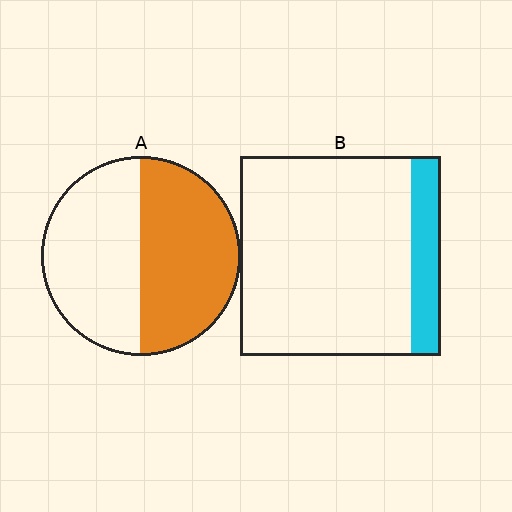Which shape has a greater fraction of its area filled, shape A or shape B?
Shape A.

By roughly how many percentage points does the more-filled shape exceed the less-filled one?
By roughly 35 percentage points (A over B).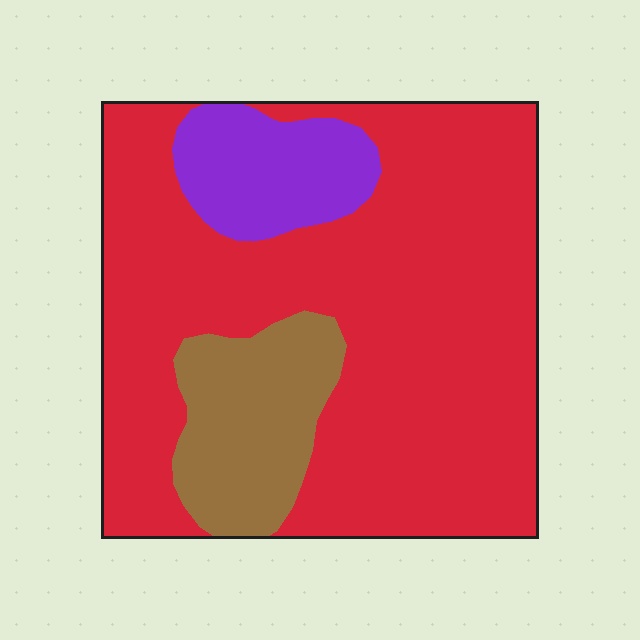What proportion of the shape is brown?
Brown covers about 15% of the shape.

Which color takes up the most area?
Red, at roughly 75%.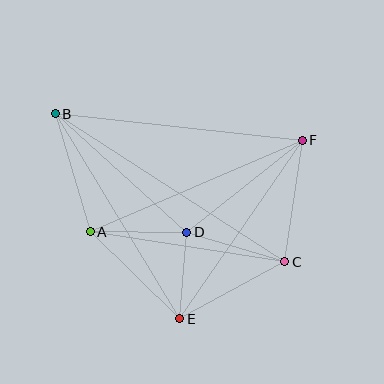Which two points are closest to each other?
Points D and E are closest to each other.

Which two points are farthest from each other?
Points B and C are farthest from each other.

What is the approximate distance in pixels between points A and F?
The distance between A and F is approximately 231 pixels.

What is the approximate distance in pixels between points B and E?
The distance between B and E is approximately 240 pixels.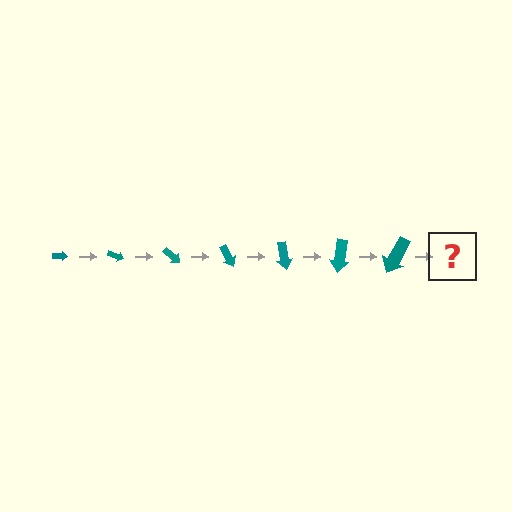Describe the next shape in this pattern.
It should be an arrow, larger than the previous one and rotated 140 degrees from the start.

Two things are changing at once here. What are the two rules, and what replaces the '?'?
The two rules are that the arrow grows larger each step and it rotates 20 degrees each step. The '?' should be an arrow, larger than the previous one and rotated 140 degrees from the start.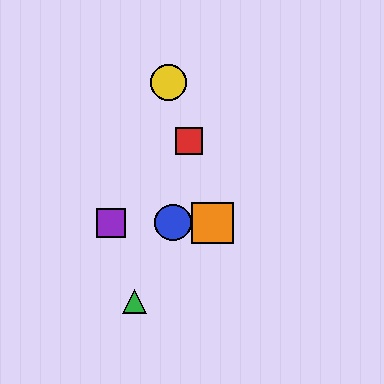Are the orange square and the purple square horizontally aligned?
Yes, both are at y≈223.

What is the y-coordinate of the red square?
The red square is at y≈141.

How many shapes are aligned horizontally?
3 shapes (the blue circle, the purple square, the orange square) are aligned horizontally.